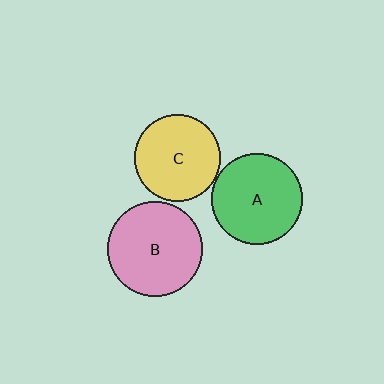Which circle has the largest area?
Circle B (pink).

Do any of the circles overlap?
No, none of the circles overlap.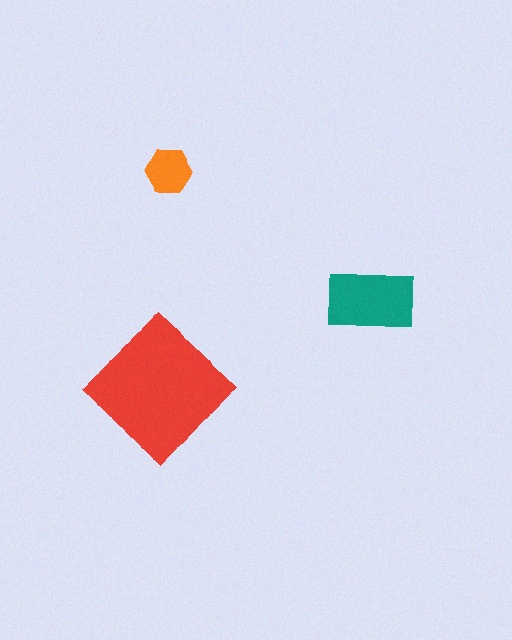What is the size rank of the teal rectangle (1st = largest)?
2nd.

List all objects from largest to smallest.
The red diamond, the teal rectangle, the orange hexagon.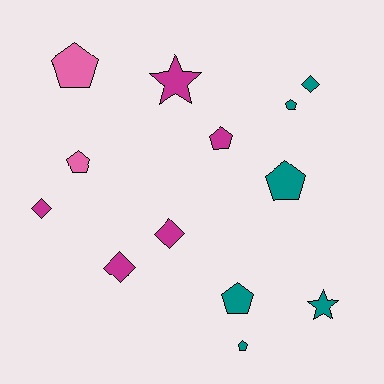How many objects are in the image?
There are 13 objects.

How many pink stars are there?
There are no pink stars.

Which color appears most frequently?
Teal, with 6 objects.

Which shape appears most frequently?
Pentagon, with 7 objects.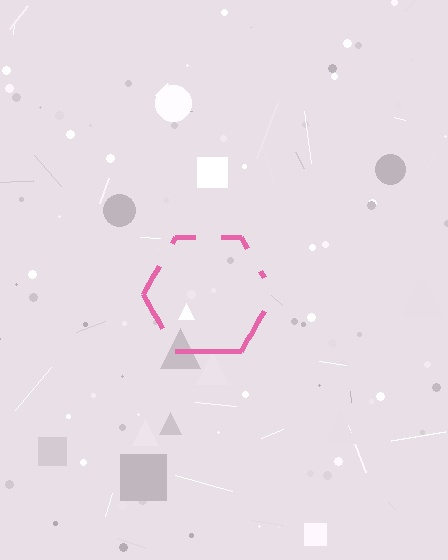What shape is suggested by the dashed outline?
The dashed outline suggests a hexagon.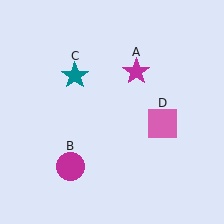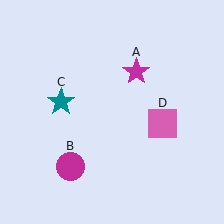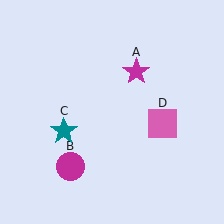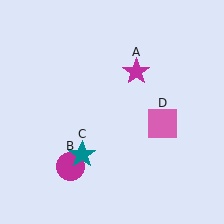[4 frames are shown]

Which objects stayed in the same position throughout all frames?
Magenta star (object A) and magenta circle (object B) and pink square (object D) remained stationary.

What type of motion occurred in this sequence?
The teal star (object C) rotated counterclockwise around the center of the scene.